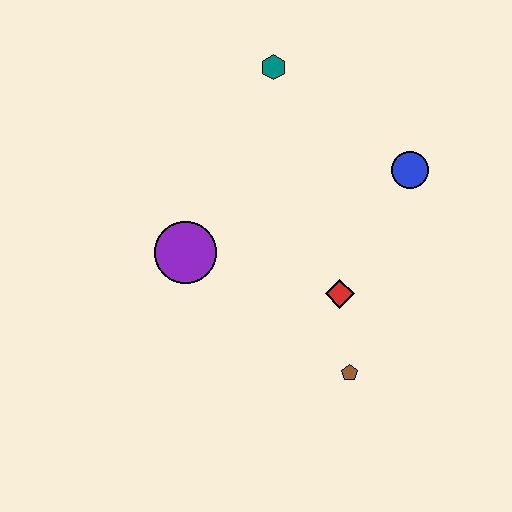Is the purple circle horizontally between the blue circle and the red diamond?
No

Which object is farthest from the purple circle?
The blue circle is farthest from the purple circle.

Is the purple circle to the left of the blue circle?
Yes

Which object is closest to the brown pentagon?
The red diamond is closest to the brown pentagon.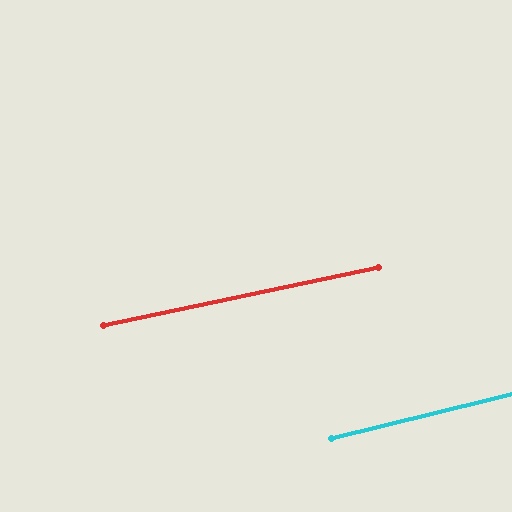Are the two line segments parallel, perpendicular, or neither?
Parallel — their directions differ by only 1.6°.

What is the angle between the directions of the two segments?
Approximately 2 degrees.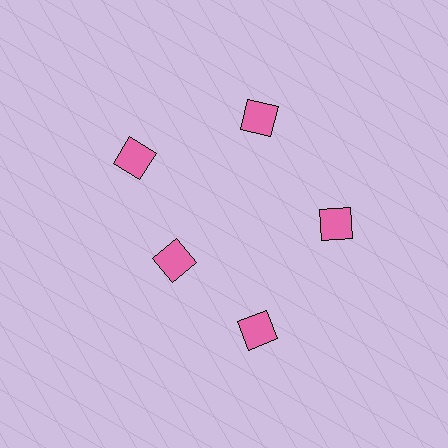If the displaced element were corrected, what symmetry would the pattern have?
It would have 5-fold rotational symmetry — the pattern would map onto itself every 72 degrees.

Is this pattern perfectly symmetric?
No. The 5 pink diamonds are arranged in a ring, but one element near the 8 o'clock position is pulled inward toward the center, breaking the 5-fold rotational symmetry.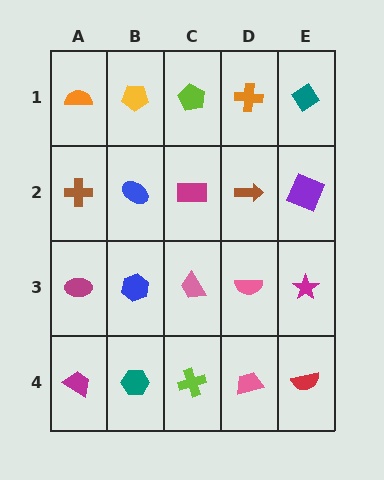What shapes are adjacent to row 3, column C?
A magenta rectangle (row 2, column C), a lime cross (row 4, column C), a blue hexagon (row 3, column B), a pink semicircle (row 3, column D).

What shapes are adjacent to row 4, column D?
A pink semicircle (row 3, column D), a lime cross (row 4, column C), a red semicircle (row 4, column E).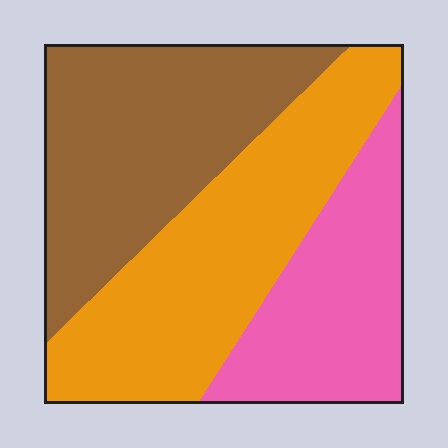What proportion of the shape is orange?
Orange covers about 40% of the shape.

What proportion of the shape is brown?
Brown covers 36% of the shape.